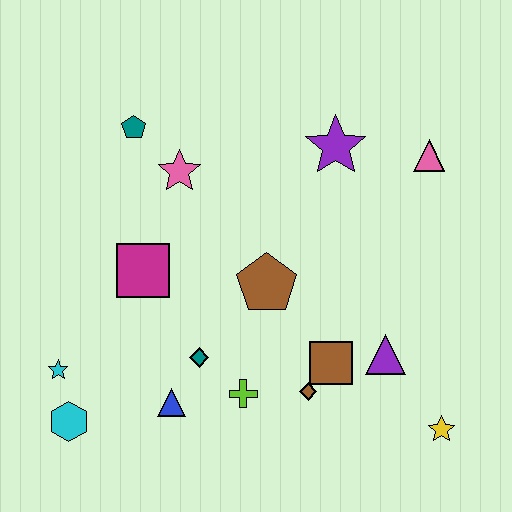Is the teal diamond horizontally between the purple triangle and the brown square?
No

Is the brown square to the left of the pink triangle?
Yes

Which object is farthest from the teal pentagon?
The yellow star is farthest from the teal pentagon.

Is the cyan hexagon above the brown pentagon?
No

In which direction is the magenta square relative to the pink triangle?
The magenta square is to the left of the pink triangle.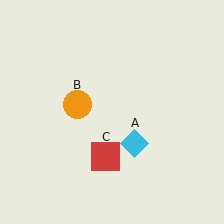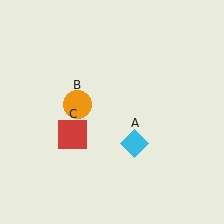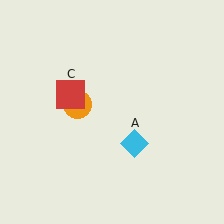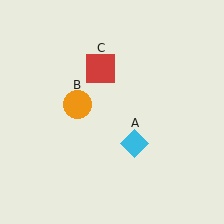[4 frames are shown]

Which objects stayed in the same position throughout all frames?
Cyan diamond (object A) and orange circle (object B) remained stationary.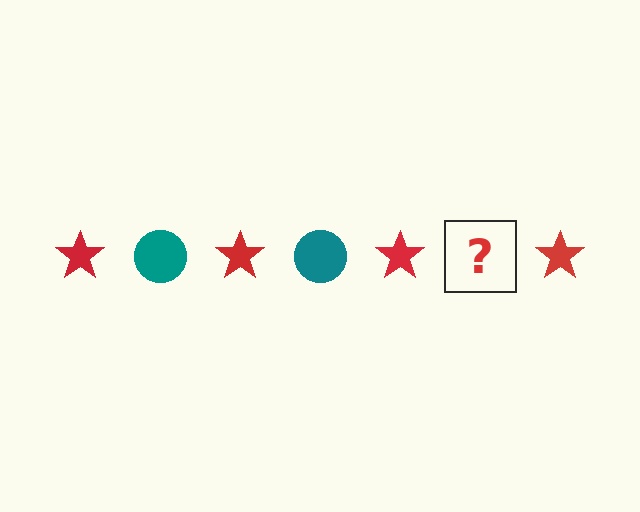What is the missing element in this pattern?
The missing element is a teal circle.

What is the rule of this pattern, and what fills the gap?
The rule is that the pattern alternates between red star and teal circle. The gap should be filled with a teal circle.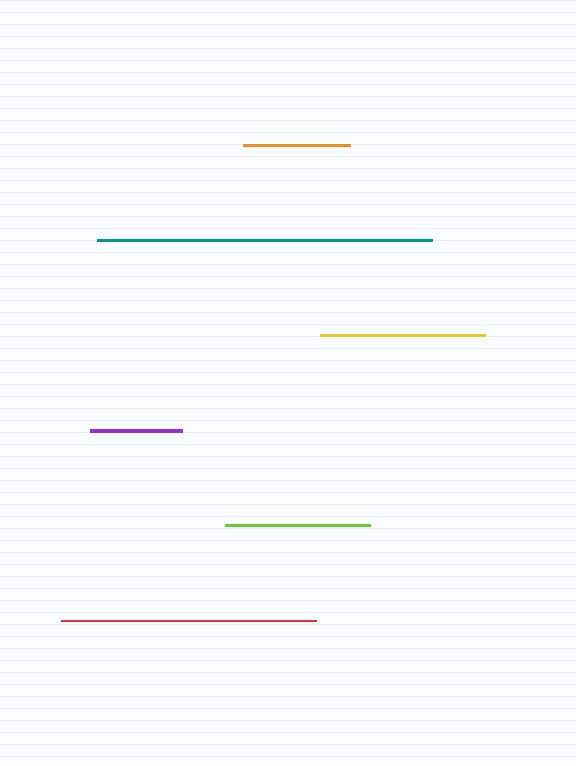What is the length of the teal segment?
The teal segment is approximately 335 pixels long.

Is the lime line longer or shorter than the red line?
The red line is longer than the lime line.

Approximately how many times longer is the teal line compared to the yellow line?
The teal line is approximately 2.0 times the length of the yellow line.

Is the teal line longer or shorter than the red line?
The teal line is longer than the red line.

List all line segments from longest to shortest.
From longest to shortest: teal, red, yellow, lime, orange, purple.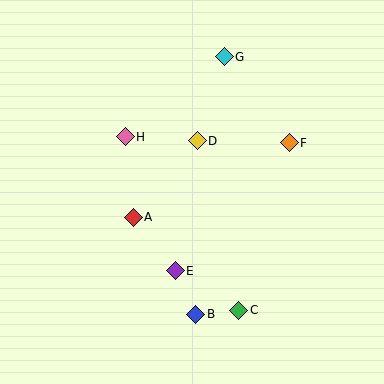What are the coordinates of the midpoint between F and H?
The midpoint between F and H is at (207, 140).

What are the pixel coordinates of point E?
Point E is at (175, 271).